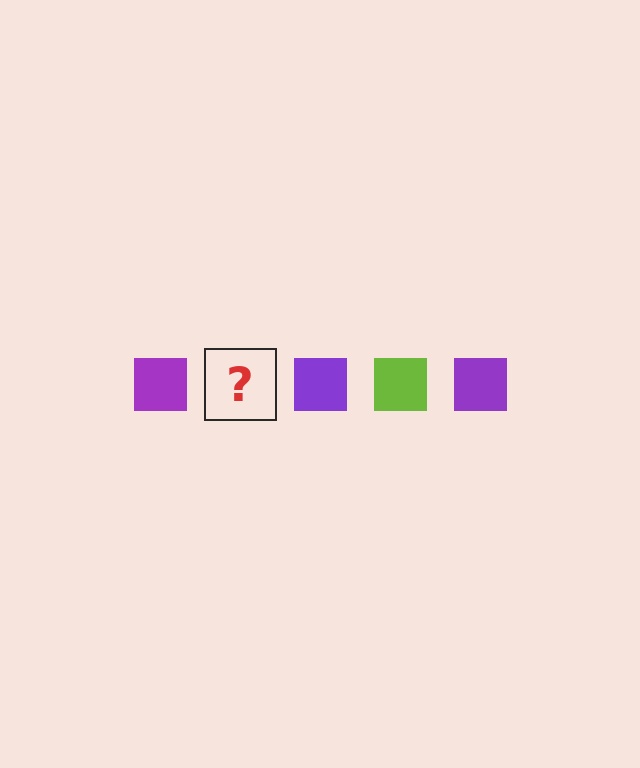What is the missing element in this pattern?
The missing element is a lime square.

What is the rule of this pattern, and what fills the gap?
The rule is that the pattern cycles through purple, lime squares. The gap should be filled with a lime square.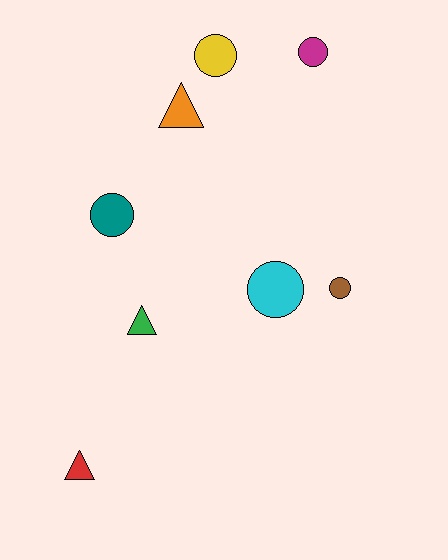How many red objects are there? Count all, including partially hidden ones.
There is 1 red object.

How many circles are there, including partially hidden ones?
There are 5 circles.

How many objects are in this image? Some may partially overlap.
There are 8 objects.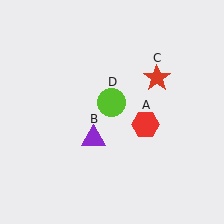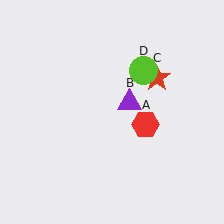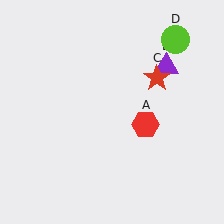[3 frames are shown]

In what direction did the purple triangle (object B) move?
The purple triangle (object B) moved up and to the right.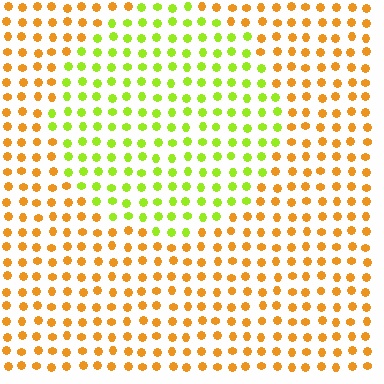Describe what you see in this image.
The image is filled with small orange elements in a uniform arrangement. A circle-shaped region is visible where the elements are tinted to a slightly different hue, forming a subtle color boundary.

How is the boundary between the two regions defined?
The boundary is defined purely by a slight shift in hue (about 51 degrees). Spacing, size, and orientation are identical on both sides.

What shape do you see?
I see a circle.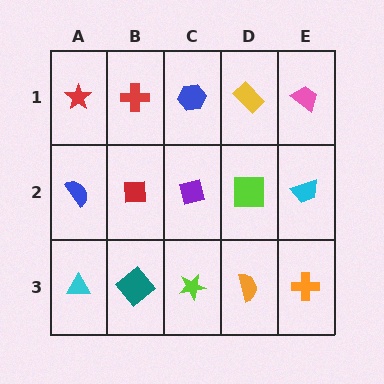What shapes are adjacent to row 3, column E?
A cyan trapezoid (row 2, column E), an orange semicircle (row 3, column D).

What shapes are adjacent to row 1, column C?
A purple square (row 2, column C), a red cross (row 1, column B), a yellow rectangle (row 1, column D).